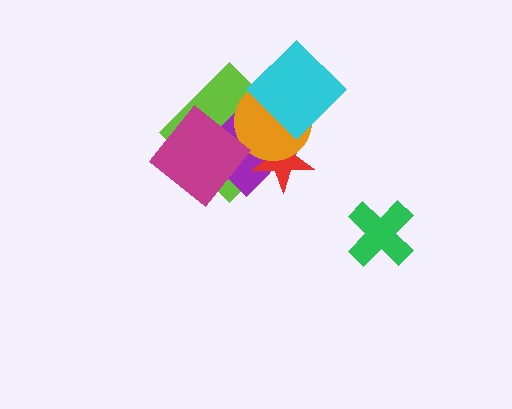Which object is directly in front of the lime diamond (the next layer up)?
The purple diamond is directly in front of the lime diamond.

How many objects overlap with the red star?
4 objects overlap with the red star.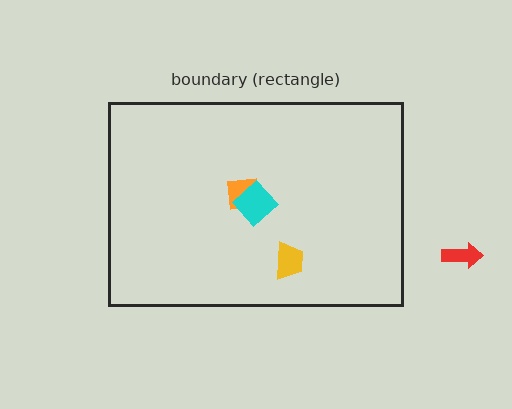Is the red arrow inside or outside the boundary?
Outside.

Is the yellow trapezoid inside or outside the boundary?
Inside.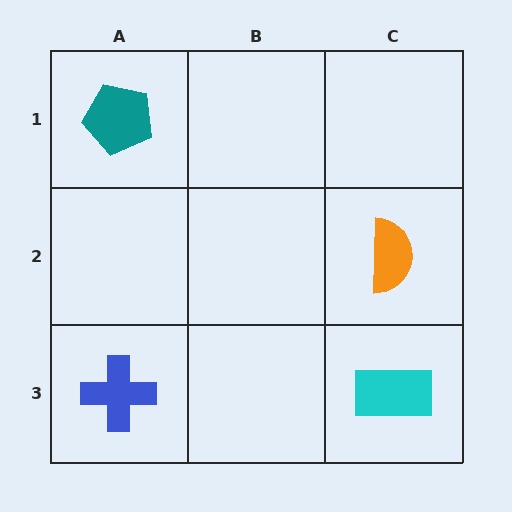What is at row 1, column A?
A teal pentagon.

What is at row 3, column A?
A blue cross.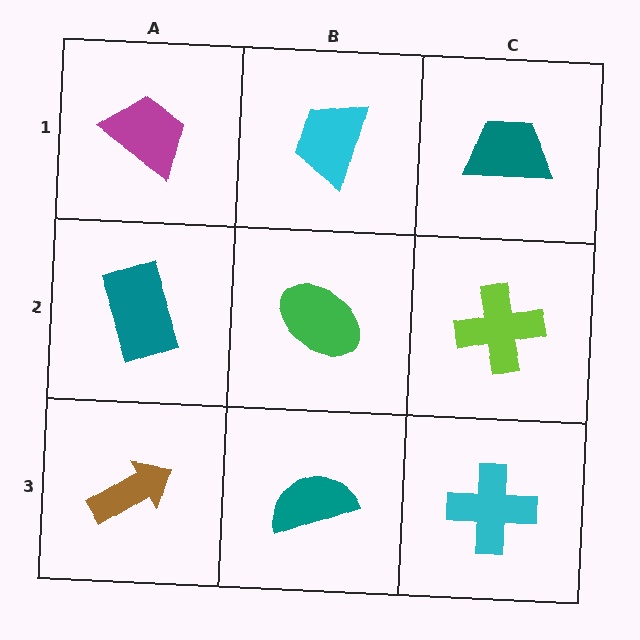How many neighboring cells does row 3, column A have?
2.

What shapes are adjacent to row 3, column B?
A green ellipse (row 2, column B), a brown arrow (row 3, column A), a cyan cross (row 3, column C).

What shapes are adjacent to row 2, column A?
A magenta trapezoid (row 1, column A), a brown arrow (row 3, column A), a green ellipse (row 2, column B).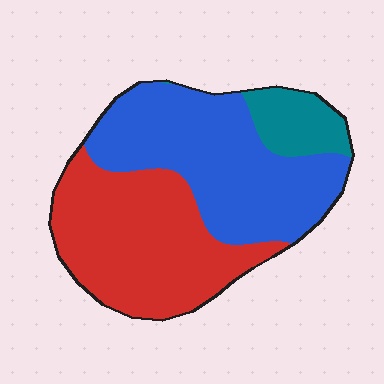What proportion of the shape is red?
Red covers around 45% of the shape.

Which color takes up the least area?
Teal, at roughly 10%.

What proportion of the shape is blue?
Blue covers roughly 45% of the shape.